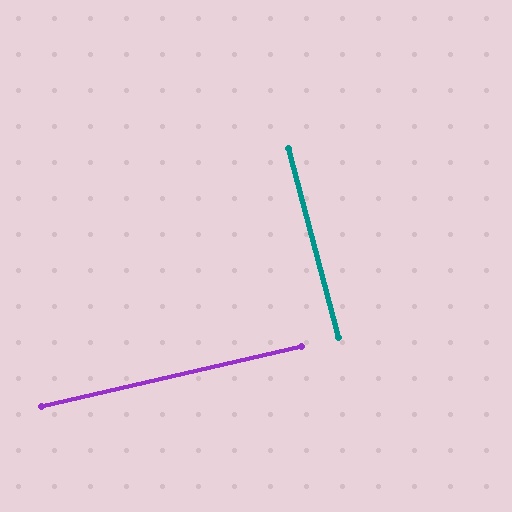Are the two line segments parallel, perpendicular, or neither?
Perpendicular — they meet at approximately 88°.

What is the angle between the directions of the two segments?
Approximately 88 degrees.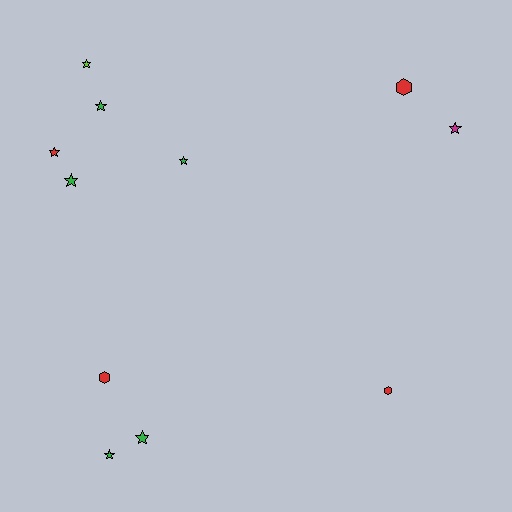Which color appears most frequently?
Green, with 5 objects.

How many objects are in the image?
There are 11 objects.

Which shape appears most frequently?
Star, with 8 objects.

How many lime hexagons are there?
There are no lime hexagons.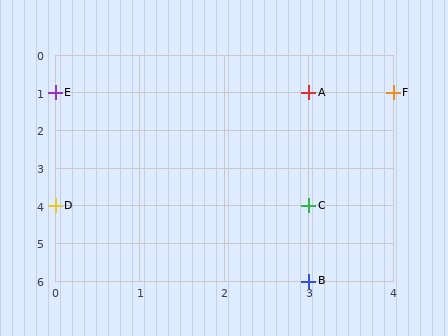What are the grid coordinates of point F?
Point F is at grid coordinates (4, 1).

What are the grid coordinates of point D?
Point D is at grid coordinates (0, 4).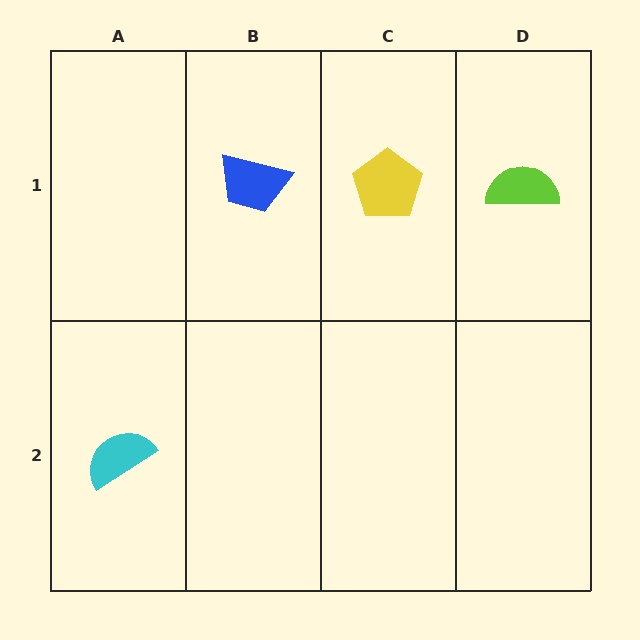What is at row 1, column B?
A blue trapezoid.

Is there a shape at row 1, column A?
No, that cell is empty.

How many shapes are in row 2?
1 shape.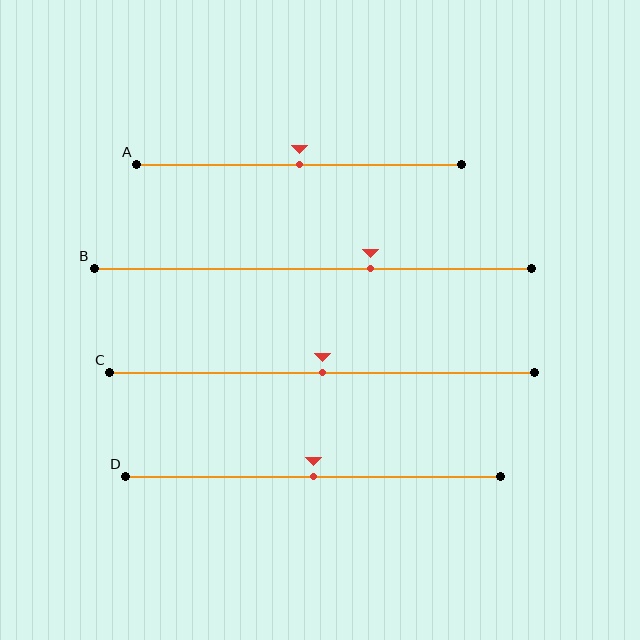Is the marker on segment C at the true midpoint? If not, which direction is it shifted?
Yes, the marker on segment C is at the true midpoint.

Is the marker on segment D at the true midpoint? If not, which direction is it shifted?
Yes, the marker on segment D is at the true midpoint.